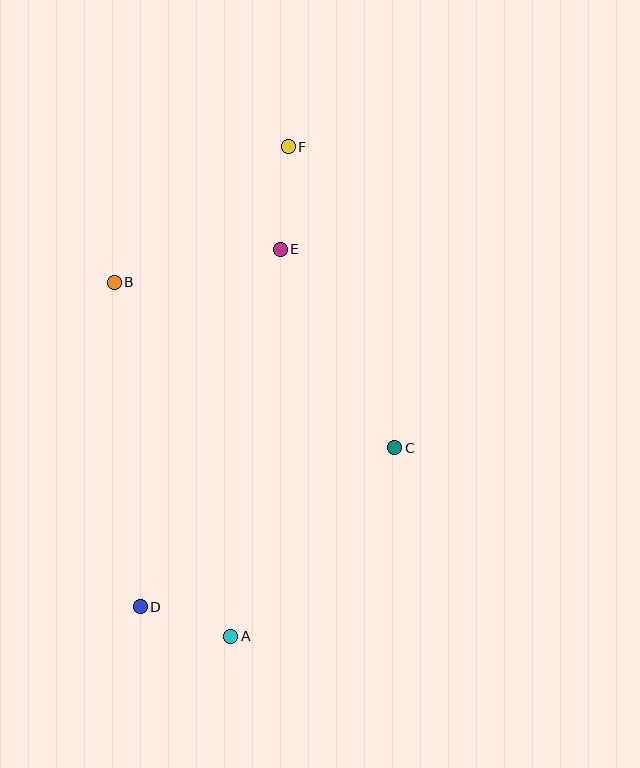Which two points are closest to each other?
Points A and D are closest to each other.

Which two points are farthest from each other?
Points A and F are farthest from each other.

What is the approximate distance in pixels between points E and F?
The distance between E and F is approximately 103 pixels.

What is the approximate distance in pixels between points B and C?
The distance between B and C is approximately 325 pixels.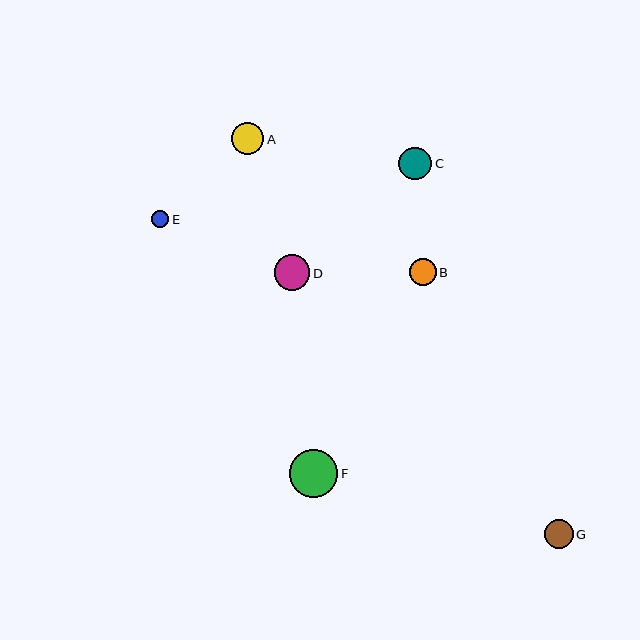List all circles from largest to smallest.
From largest to smallest: F, D, C, A, G, B, E.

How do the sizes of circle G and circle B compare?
Circle G and circle B are approximately the same size.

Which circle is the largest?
Circle F is the largest with a size of approximately 48 pixels.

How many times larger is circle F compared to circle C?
Circle F is approximately 1.5 times the size of circle C.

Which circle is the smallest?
Circle E is the smallest with a size of approximately 17 pixels.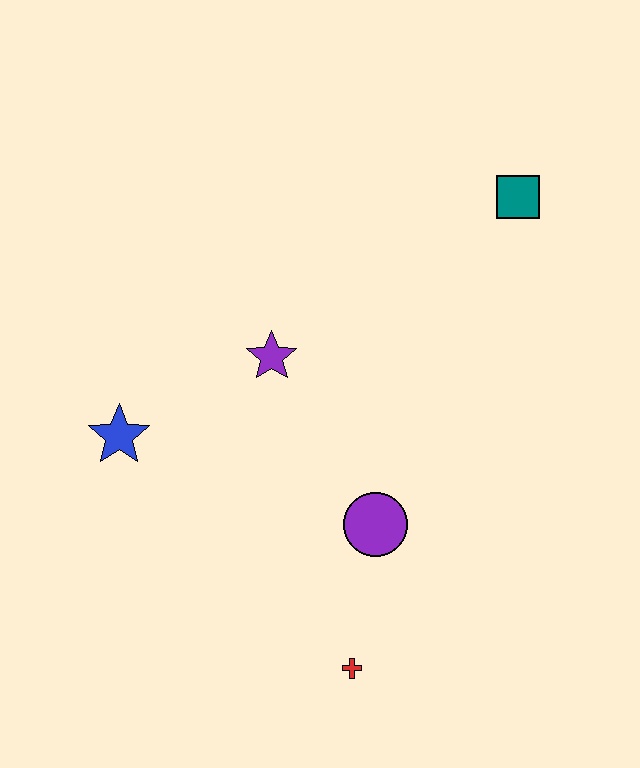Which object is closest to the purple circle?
The red cross is closest to the purple circle.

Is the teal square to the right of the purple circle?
Yes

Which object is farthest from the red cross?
The teal square is farthest from the red cross.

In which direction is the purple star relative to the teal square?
The purple star is to the left of the teal square.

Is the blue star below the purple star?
Yes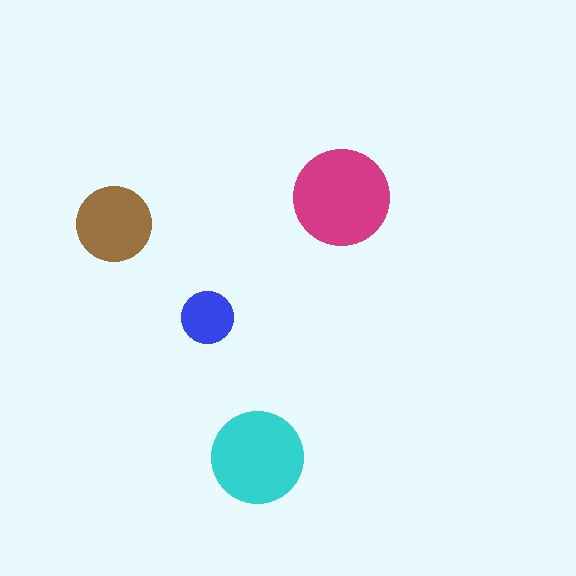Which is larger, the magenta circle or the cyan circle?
The magenta one.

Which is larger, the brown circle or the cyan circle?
The cyan one.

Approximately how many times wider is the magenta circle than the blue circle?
About 2 times wider.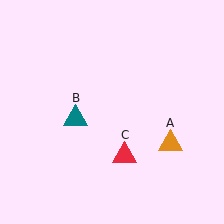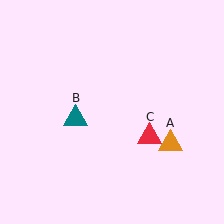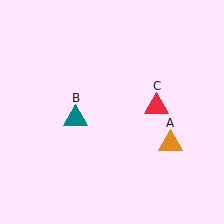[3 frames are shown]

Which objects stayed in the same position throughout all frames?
Orange triangle (object A) and teal triangle (object B) remained stationary.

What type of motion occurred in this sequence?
The red triangle (object C) rotated counterclockwise around the center of the scene.